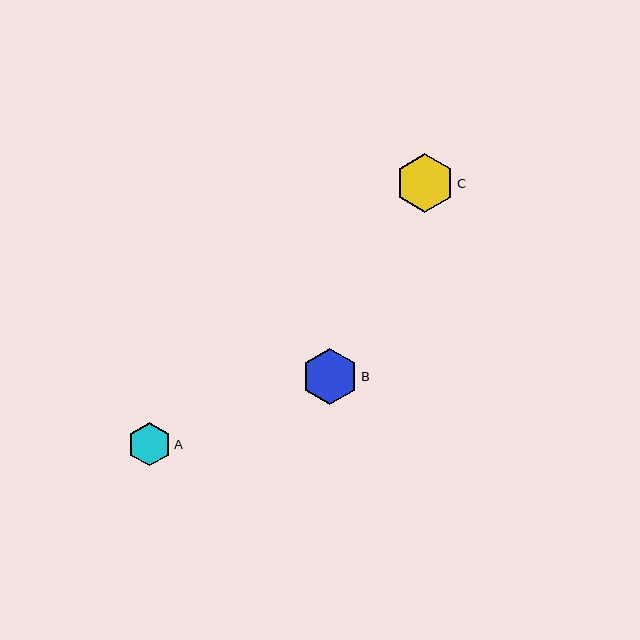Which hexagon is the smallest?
Hexagon A is the smallest with a size of approximately 43 pixels.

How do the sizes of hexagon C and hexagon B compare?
Hexagon C and hexagon B are approximately the same size.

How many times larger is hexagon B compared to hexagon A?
Hexagon B is approximately 1.3 times the size of hexagon A.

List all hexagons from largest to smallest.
From largest to smallest: C, B, A.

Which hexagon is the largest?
Hexagon C is the largest with a size of approximately 59 pixels.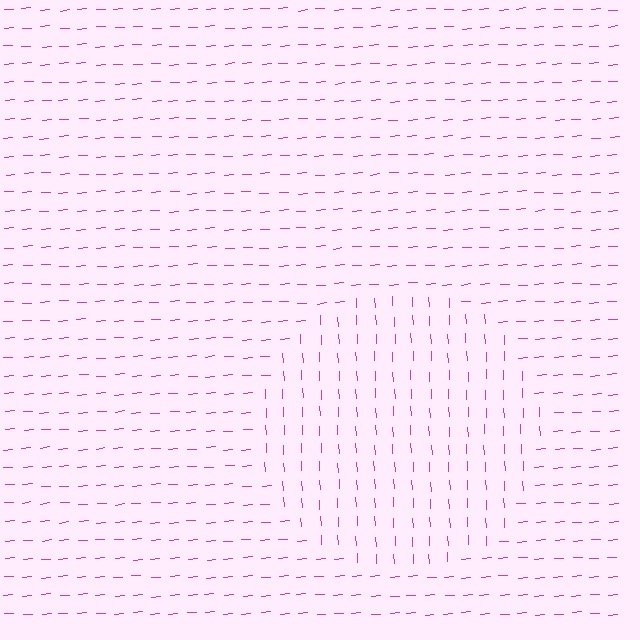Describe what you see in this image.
The image is filled with small magenta line segments. A circle region in the image has lines oriented differently from the surrounding lines, creating a visible texture boundary.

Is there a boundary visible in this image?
Yes, there is a texture boundary formed by a change in line orientation.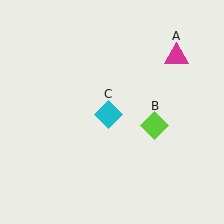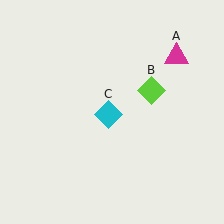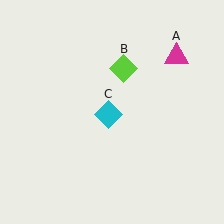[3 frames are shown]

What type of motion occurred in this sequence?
The lime diamond (object B) rotated counterclockwise around the center of the scene.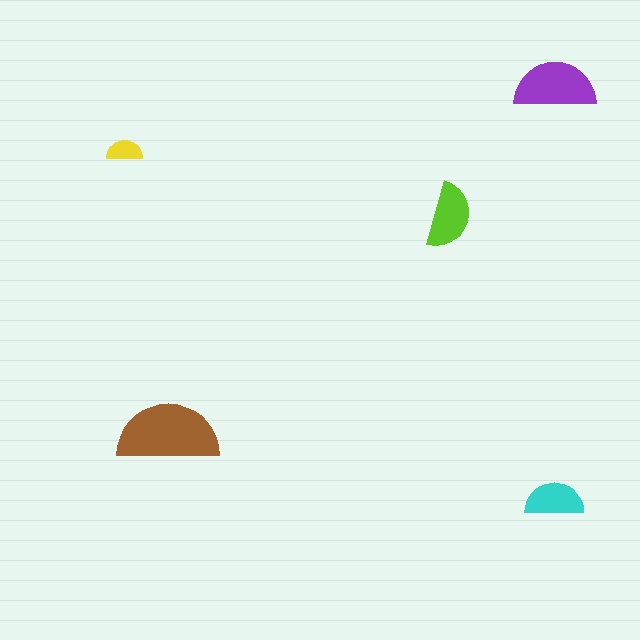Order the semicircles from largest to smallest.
the brown one, the purple one, the lime one, the cyan one, the yellow one.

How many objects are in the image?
There are 5 objects in the image.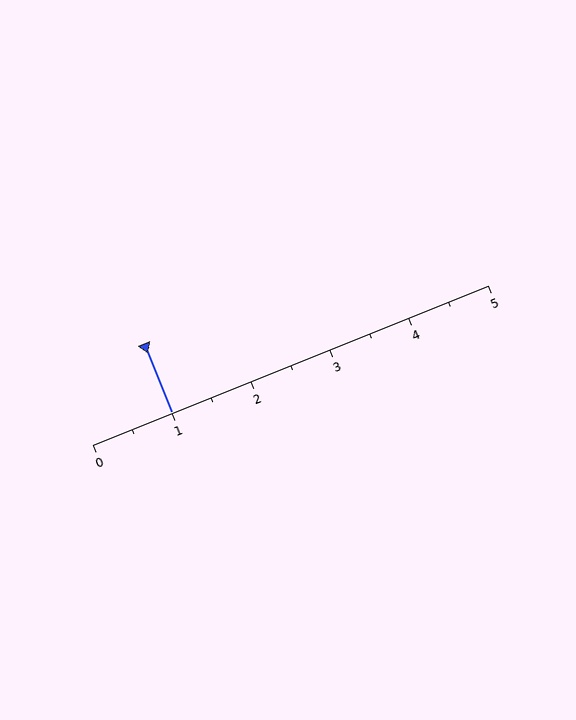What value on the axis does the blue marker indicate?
The marker indicates approximately 1.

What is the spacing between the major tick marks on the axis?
The major ticks are spaced 1 apart.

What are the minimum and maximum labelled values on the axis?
The axis runs from 0 to 5.